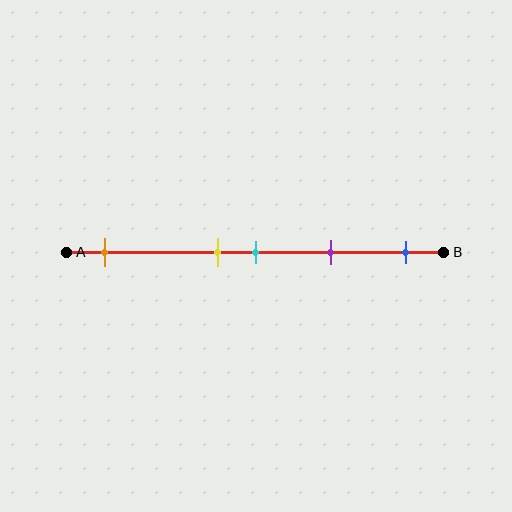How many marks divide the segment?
There are 5 marks dividing the segment.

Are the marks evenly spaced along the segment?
No, the marks are not evenly spaced.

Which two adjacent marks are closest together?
The yellow and cyan marks are the closest adjacent pair.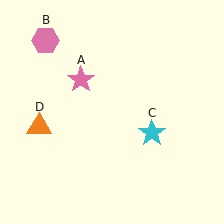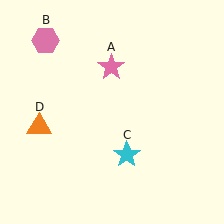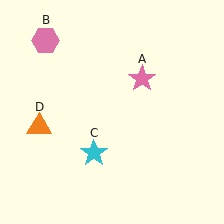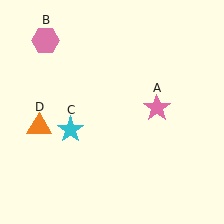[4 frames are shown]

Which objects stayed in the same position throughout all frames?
Pink hexagon (object B) and orange triangle (object D) remained stationary.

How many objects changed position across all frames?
2 objects changed position: pink star (object A), cyan star (object C).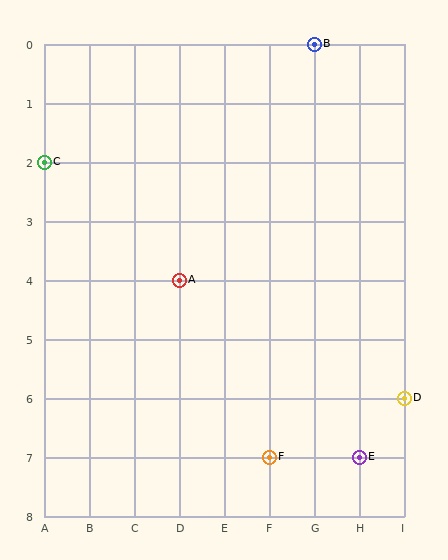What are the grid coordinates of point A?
Point A is at grid coordinates (D, 4).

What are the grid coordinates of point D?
Point D is at grid coordinates (I, 6).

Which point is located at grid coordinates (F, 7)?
Point F is at (F, 7).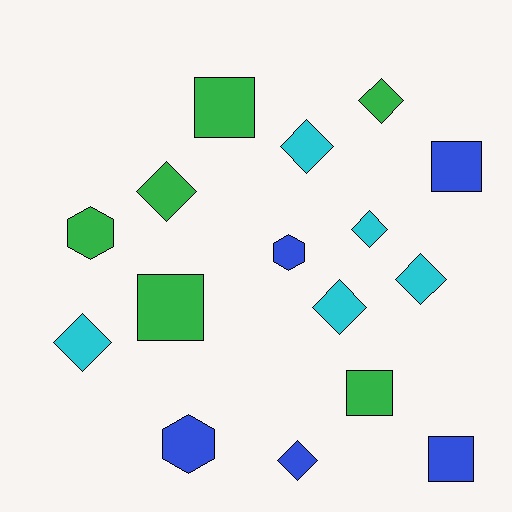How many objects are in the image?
There are 16 objects.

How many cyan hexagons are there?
There are no cyan hexagons.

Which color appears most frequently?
Green, with 6 objects.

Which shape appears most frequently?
Diamond, with 8 objects.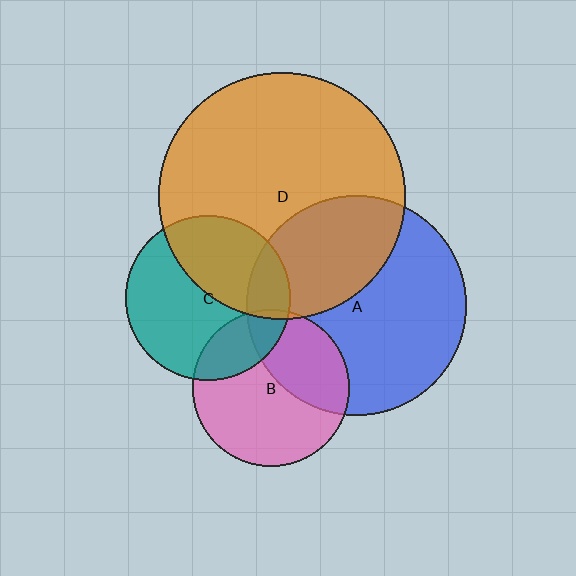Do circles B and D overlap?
Yes.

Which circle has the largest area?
Circle D (orange).